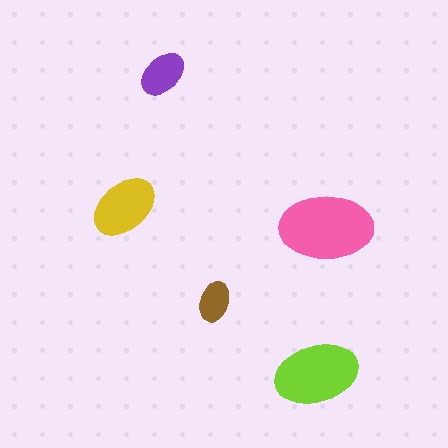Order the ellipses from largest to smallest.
the pink one, the lime one, the yellow one, the purple one, the brown one.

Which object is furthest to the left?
The yellow ellipse is leftmost.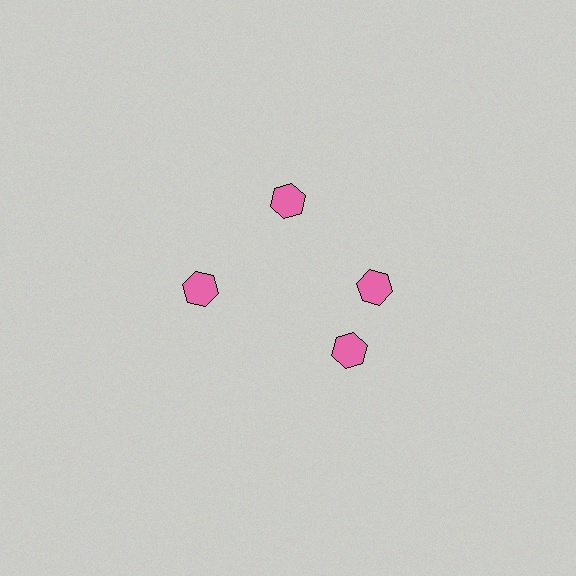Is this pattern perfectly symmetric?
No. The 4 pink hexagons are arranged in a ring, but one element near the 6 o'clock position is rotated out of alignment along the ring, breaking the 4-fold rotational symmetry.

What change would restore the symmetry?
The symmetry would be restored by rotating it back into even spacing with its neighbors so that all 4 hexagons sit at equal angles and equal distance from the center.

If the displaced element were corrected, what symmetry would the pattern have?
It would have 4-fold rotational symmetry — the pattern would map onto itself every 90 degrees.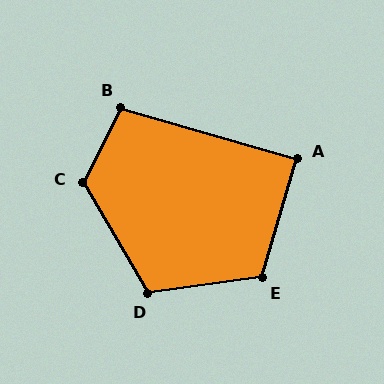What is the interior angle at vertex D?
Approximately 113 degrees (obtuse).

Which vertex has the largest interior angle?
C, at approximately 122 degrees.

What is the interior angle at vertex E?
Approximately 114 degrees (obtuse).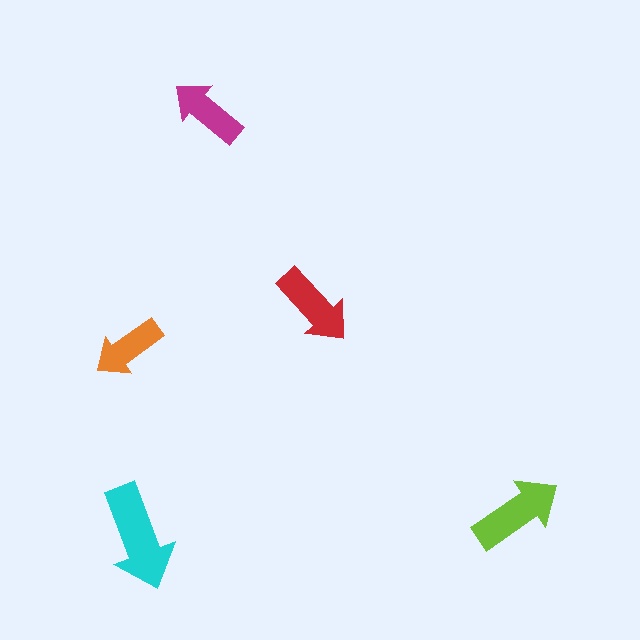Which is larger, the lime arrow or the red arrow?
The lime one.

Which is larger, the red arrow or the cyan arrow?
The cyan one.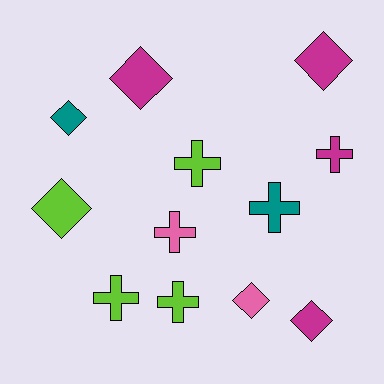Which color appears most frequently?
Magenta, with 4 objects.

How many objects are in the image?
There are 12 objects.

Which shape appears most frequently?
Diamond, with 6 objects.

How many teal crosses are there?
There is 1 teal cross.